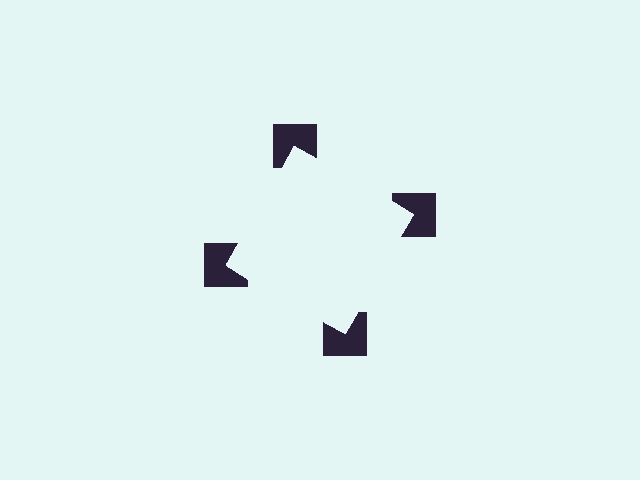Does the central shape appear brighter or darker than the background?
It typically appears slightly brighter than the background, even though no actual brightness change is drawn.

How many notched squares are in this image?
There are 4 — one at each vertex of the illusory square.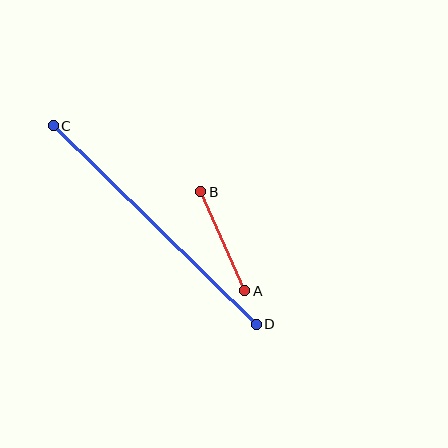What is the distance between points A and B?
The distance is approximately 108 pixels.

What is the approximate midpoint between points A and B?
The midpoint is at approximately (223, 241) pixels.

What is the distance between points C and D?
The distance is approximately 284 pixels.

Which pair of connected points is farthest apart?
Points C and D are farthest apart.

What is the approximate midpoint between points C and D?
The midpoint is at approximately (155, 225) pixels.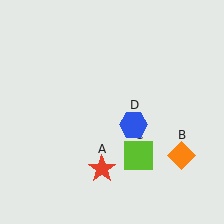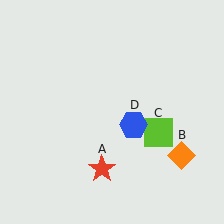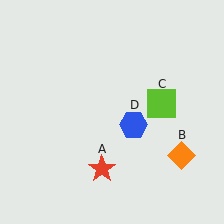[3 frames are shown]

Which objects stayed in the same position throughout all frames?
Red star (object A) and orange diamond (object B) and blue hexagon (object D) remained stationary.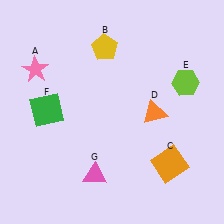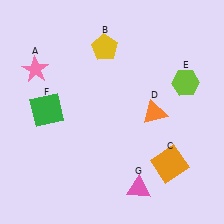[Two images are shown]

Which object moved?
The pink triangle (G) moved right.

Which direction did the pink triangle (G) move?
The pink triangle (G) moved right.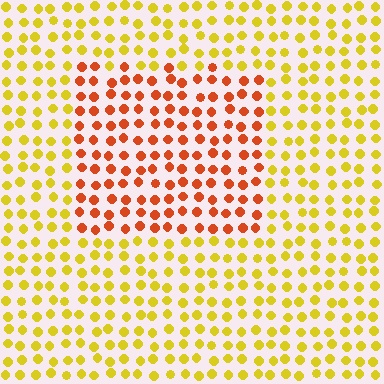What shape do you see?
I see a rectangle.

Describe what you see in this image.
The image is filled with small yellow elements in a uniform arrangement. A rectangle-shaped region is visible where the elements are tinted to a slightly different hue, forming a subtle color boundary.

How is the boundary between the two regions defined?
The boundary is defined purely by a slight shift in hue (about 43 degrees). Spacing, size, and orientation are identical on both sides.